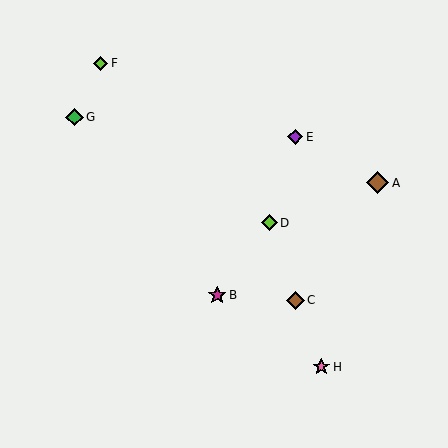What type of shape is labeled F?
Shape F is a lime diamond.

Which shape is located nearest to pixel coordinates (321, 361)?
The pink star (labeled H) at (321, 367) is nearest to that location.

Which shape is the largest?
The brown diamond (labeled A) is the largest.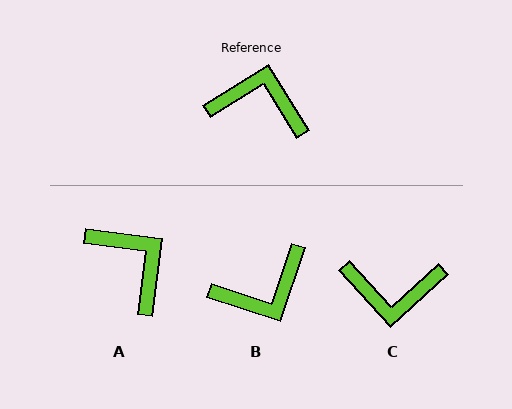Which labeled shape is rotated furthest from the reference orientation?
C, about 169 degrees away.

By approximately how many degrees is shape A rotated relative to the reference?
Approximately 39 degrees clockwise.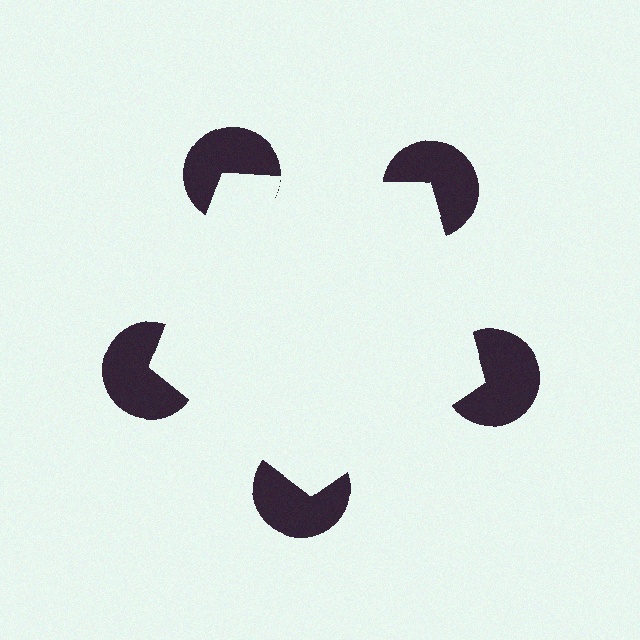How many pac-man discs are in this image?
There are 5 — one at each vertex of the illusory pentagon.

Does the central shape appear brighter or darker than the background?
It typically appears slightly brighter than the background, even though no actual brightness change is drawn.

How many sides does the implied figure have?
5 sides.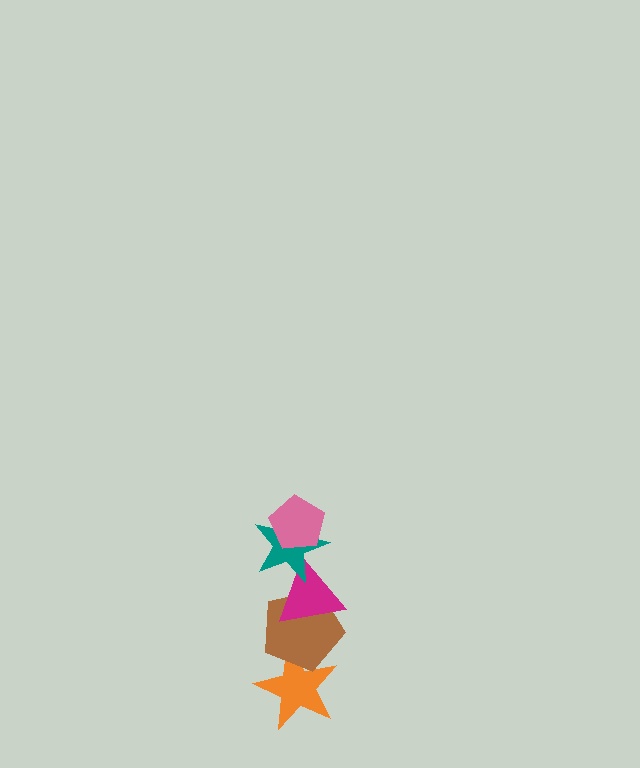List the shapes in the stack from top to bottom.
From top to bottom: the pink pentagon, the teal star, the magenta triangle, the brown pentagon, the orange star.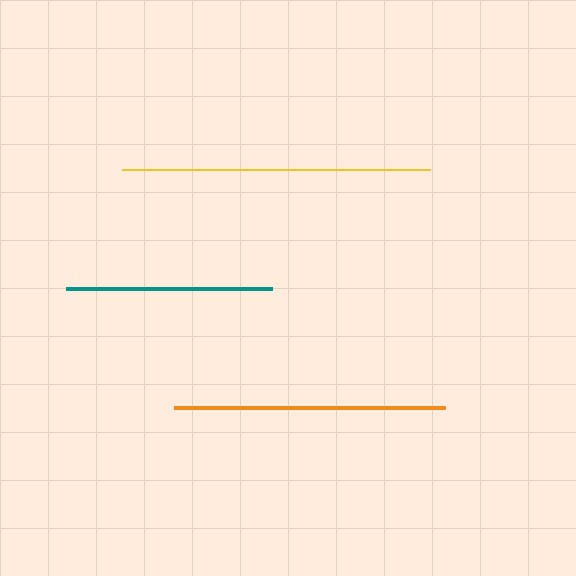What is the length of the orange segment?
The orange segment is approximately 270 pixels long.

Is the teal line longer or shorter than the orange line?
The orange line is longer than the teal line.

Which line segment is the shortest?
The teal line is the shortest at approximately 206 pixels.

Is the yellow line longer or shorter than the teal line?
The yellow line is longer than the teal line.